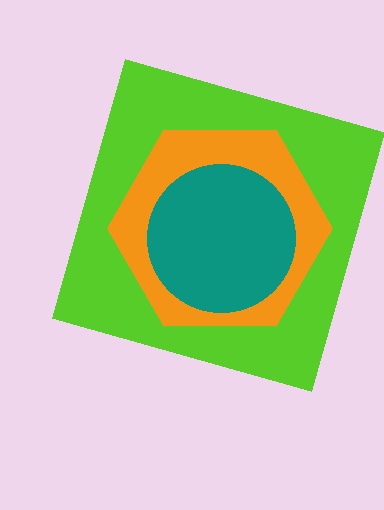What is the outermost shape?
The lime square.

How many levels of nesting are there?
3.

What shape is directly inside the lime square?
The orange hexagon.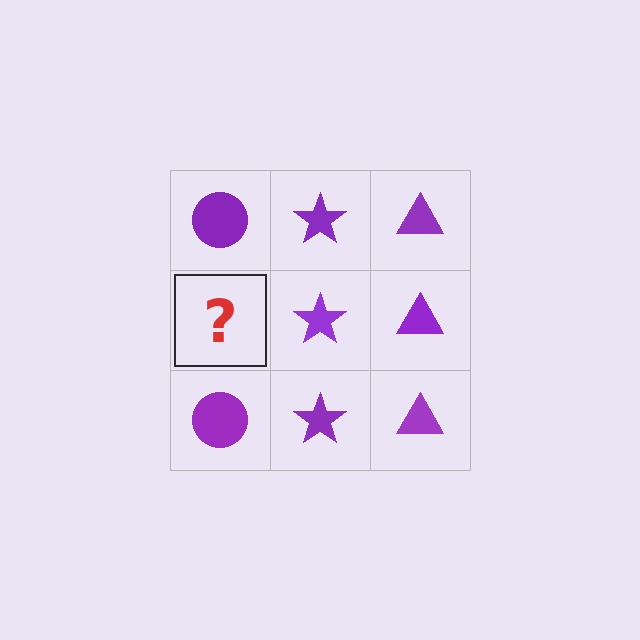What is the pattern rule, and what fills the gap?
The rule is that each column has a consistent shape. The gap should be filled with a purple circle.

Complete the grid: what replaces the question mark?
The question mark should be replaced with a purple circle.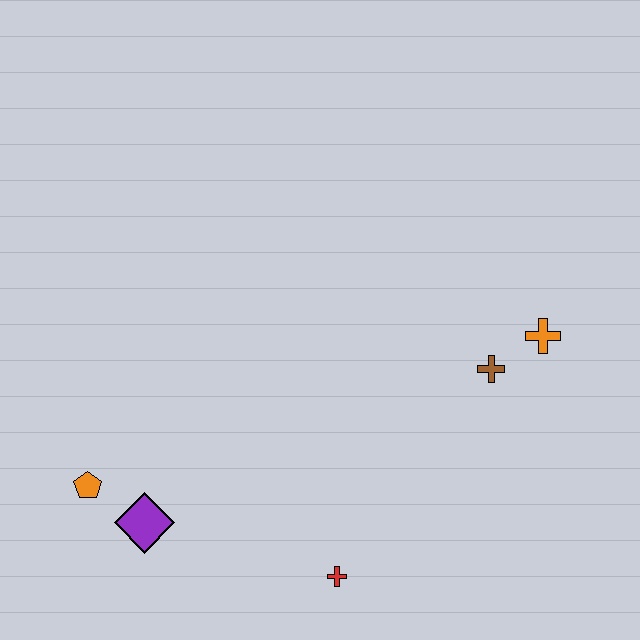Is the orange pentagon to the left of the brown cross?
Yes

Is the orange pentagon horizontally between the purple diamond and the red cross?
No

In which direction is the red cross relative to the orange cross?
The red cross is below the orange cross.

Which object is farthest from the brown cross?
The orange pentagon is farthest from the brown cross.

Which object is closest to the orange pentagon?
The purple diamond is closest to the orange pentagon.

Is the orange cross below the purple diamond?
No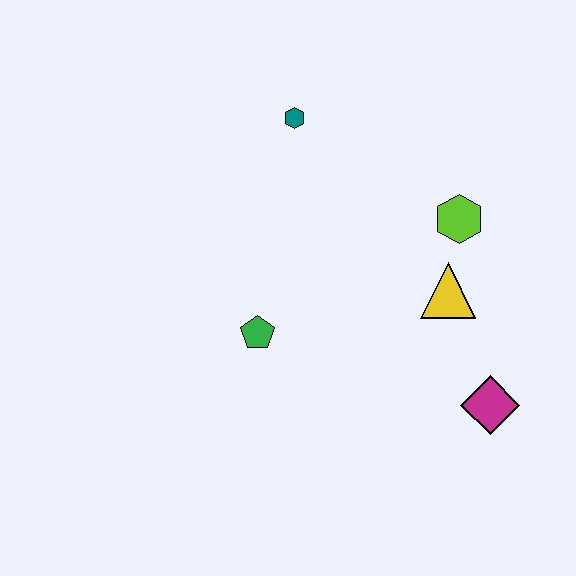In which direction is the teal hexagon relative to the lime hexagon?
The teal hexagon is to the left of the lime hexagon.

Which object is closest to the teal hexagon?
The lime hexagon is closest to the teal hexagon.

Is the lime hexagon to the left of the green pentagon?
No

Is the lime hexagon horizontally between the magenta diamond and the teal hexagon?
Yes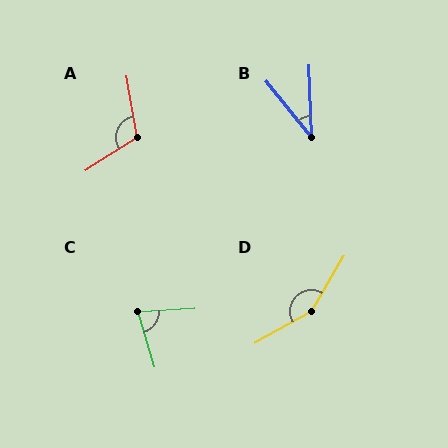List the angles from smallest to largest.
B (37°), C (77°), A (113°), D (149°).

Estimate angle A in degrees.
Approximately 113 degrees.